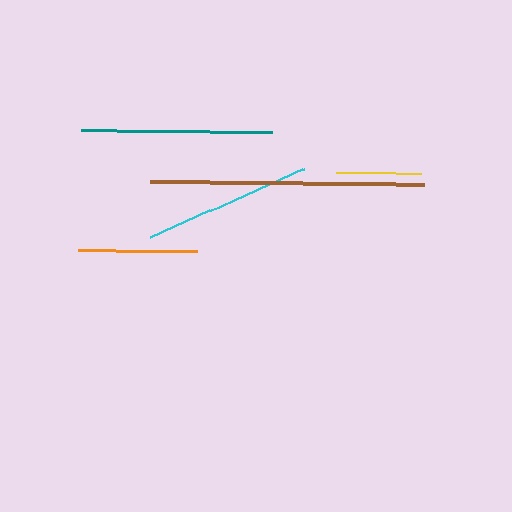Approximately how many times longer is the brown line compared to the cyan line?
The brown line is approximately 1.6 times the length of the cyan line.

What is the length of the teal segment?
The teal segment is approximately 191 pixels long.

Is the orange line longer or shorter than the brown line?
The brown line is longer than the orange line.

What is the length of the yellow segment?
The yellow segment is approximately 85 pixels long.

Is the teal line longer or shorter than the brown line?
The brown line is longer than the teal line.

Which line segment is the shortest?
The yellow line is the shortest at approximately 85 pixels.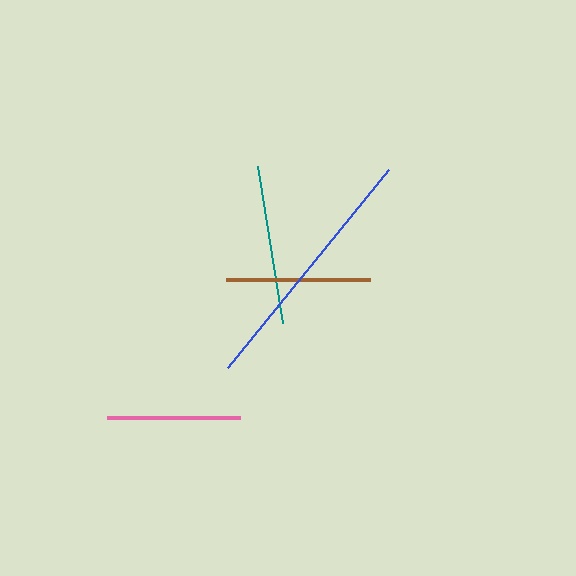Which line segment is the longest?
The blue line is the longest at approximately 255 pixels.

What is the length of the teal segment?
The teal segment is approximately 158 pixels long.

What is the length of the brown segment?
The brown segment is approximately 145 pixels long.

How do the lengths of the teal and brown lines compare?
The teal and brown lines are approximately the same length.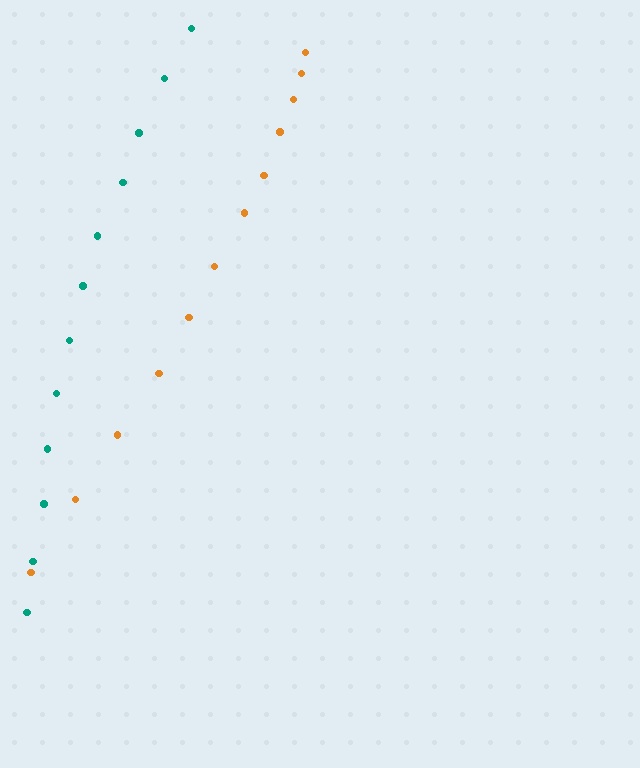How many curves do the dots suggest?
There are 2 distinct paths.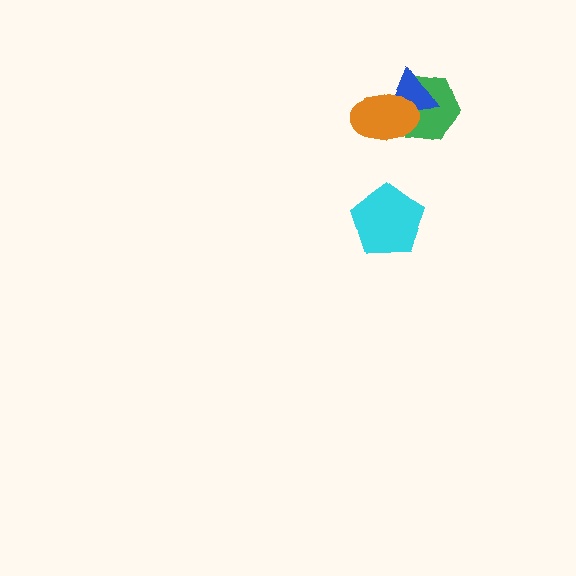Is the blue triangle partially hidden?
Yes, it is partially covered by another shape.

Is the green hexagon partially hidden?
Yes, it is partially covered by another shape.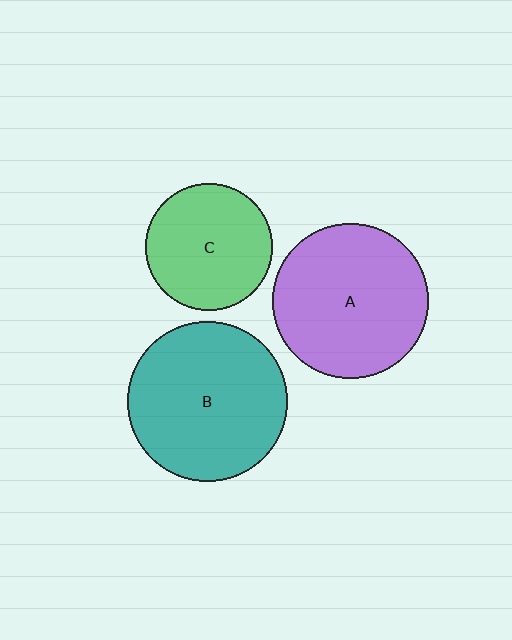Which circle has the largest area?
Circle B (teal).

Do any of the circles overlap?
No, none of the circles overlap.